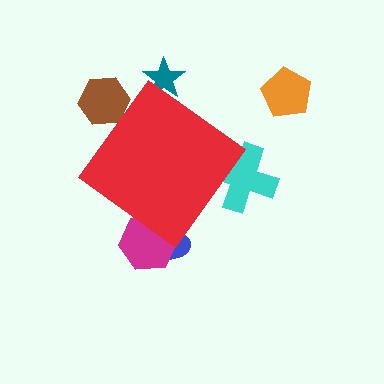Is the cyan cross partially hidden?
Yes, the cyan cross is partially hidden behind the red diamond.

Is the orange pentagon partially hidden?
No, the orange pentagon is fully visible.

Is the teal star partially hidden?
Yes, the teal star is partially hidden behind the red diamond.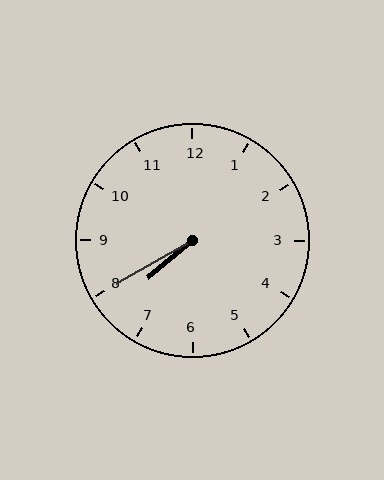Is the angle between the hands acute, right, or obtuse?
It is acute.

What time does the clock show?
7:40.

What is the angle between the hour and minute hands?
Approximately 10 degrees.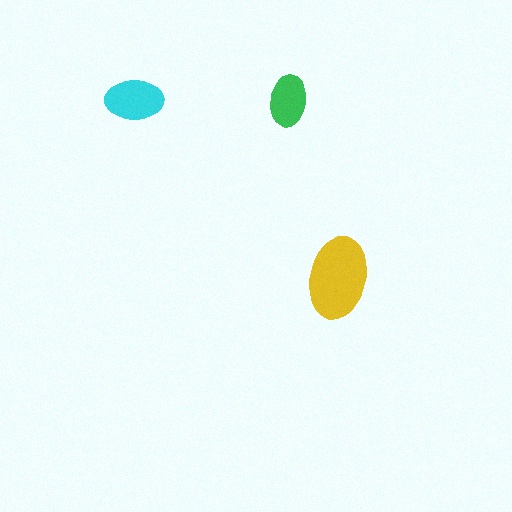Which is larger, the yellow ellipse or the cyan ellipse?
The yellow one.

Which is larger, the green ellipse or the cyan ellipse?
The cyan one.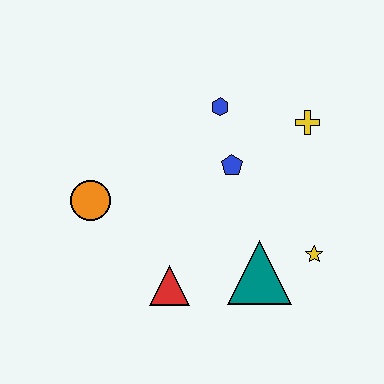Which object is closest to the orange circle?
The red triangle is closest to the orange circle.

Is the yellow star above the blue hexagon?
No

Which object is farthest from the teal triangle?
The orange circle is farthest from the teal triangle.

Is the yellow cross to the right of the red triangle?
Yes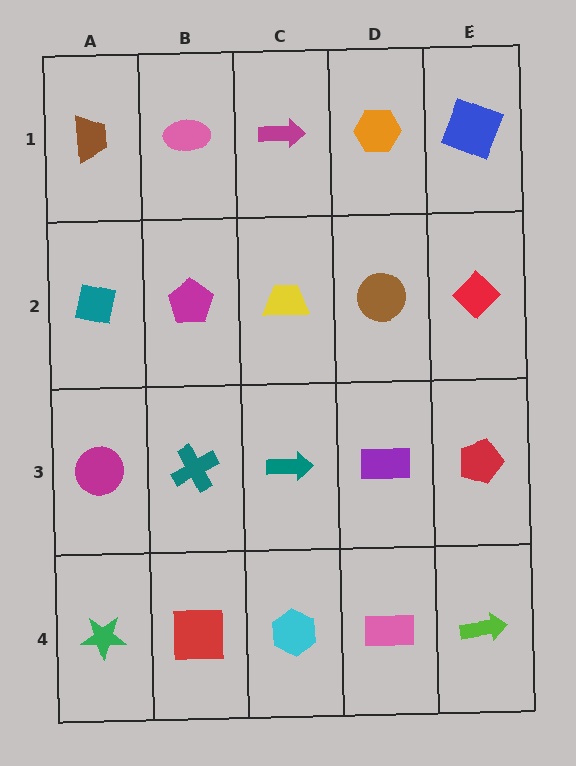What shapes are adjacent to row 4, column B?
A teal cross (row 3, column B), a green star (row 4, column A), a cyan hexagon (row 4, column C).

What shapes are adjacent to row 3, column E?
A red diamond (row 2, column E), a lime arrow (row 4, column E), a purple rectangle (row 3, column D).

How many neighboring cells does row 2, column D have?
4.